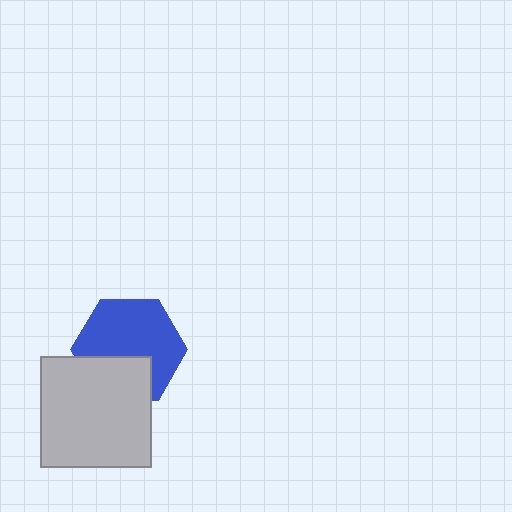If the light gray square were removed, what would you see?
You would see the complete blue hexagon.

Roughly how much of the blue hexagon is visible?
Most of it is visible (roughly 67%).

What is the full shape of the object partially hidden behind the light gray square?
The partially hidden object is a blue hexagon.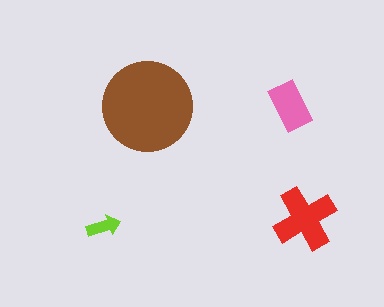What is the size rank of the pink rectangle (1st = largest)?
3rd.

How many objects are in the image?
There are 4 objects in the image.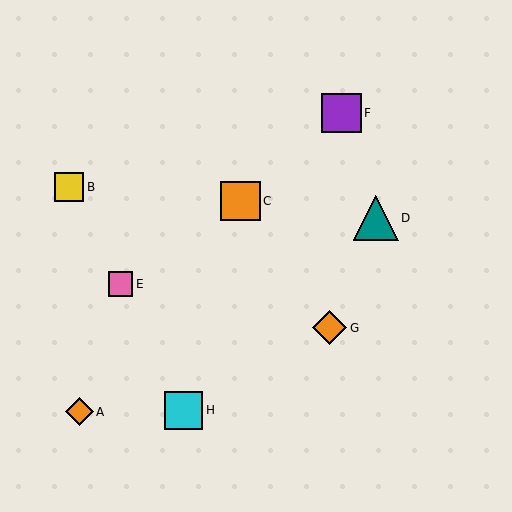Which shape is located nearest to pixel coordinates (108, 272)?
The pink square (labeled E) at (120, 284) is nearest to that location.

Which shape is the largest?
The teal triangle (labeled D) is the largest.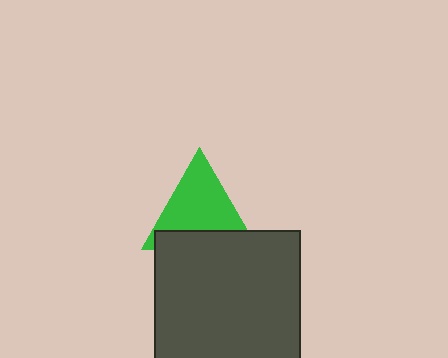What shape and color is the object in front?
The object in front is a dark gray rectangle.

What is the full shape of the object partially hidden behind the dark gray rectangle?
The partially hidden object is a green triangle.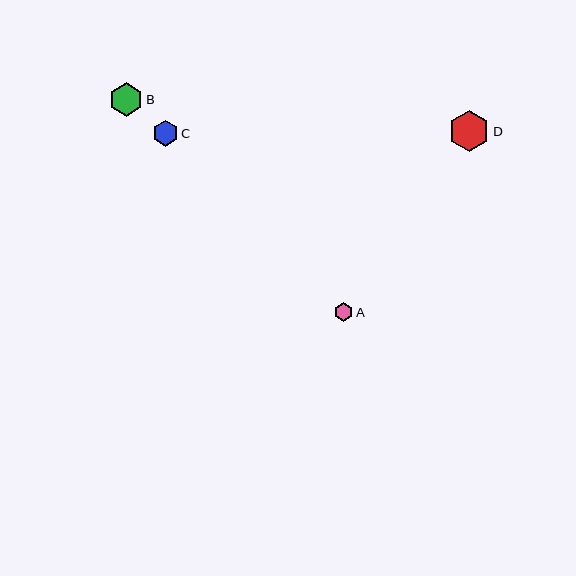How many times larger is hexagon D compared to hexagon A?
Hexagon D is approximately 2.2 times the size of hexagon A.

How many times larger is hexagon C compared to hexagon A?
Hexagon C is approximately 1.4 times the size of hexagon A.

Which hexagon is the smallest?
Hexagon A is the smallest with a size of approximately 19 pixels.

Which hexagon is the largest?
Hexagon D is the largest with a size of approximately 41 pixels.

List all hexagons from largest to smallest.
From largest to smallest: D, B, C, A.